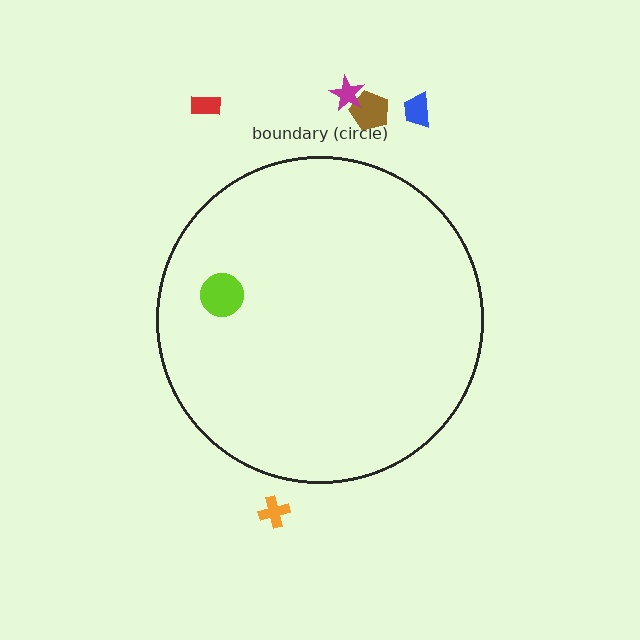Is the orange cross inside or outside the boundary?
Outside.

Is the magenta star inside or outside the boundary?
Outside.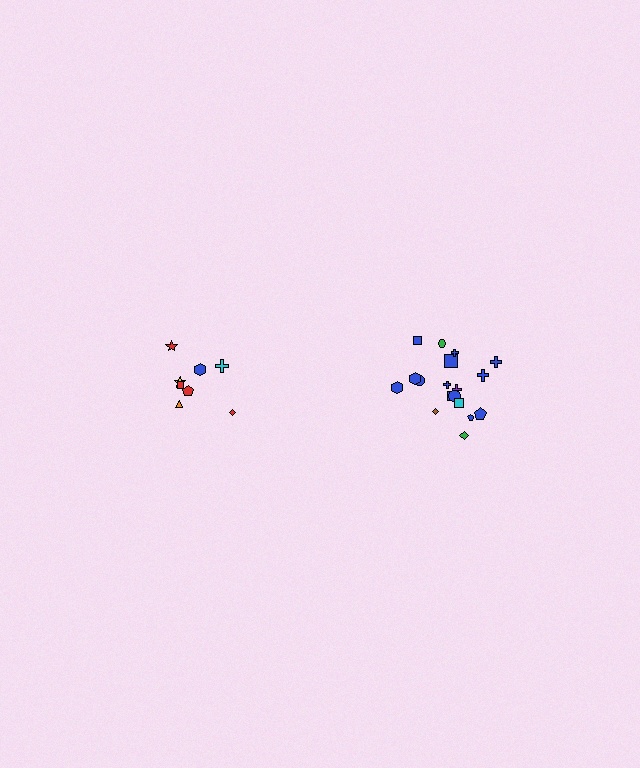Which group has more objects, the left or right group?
The right group.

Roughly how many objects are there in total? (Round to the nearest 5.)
Roughly 25 objects in total.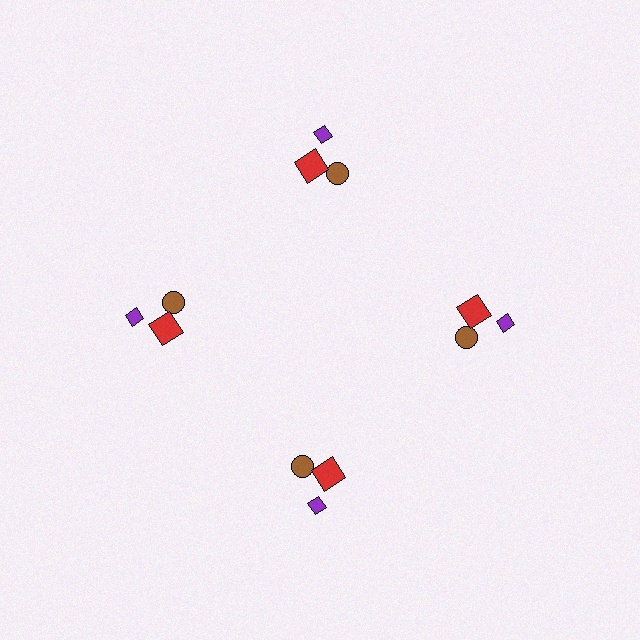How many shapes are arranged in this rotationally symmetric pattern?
There are 12 shapes, arranged in 4 groups of 3.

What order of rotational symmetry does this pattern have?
This pattern has 4-fold rotational symmetry.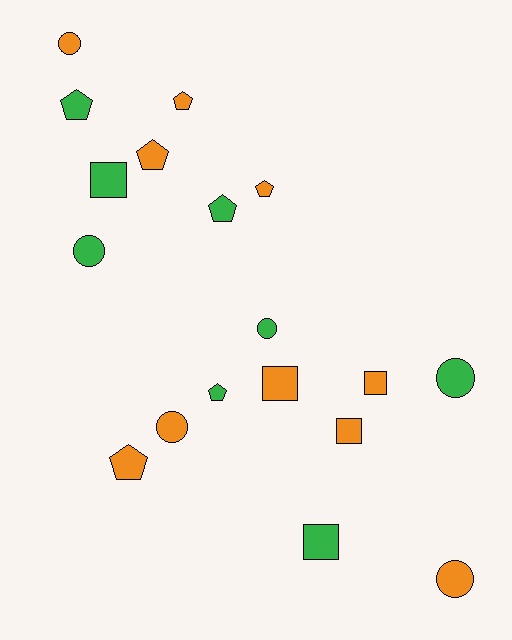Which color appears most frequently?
Orange, with 10 objects.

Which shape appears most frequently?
Pentagon, with 7 objects.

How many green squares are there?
There are 2 green squares.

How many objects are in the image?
There are 18 objects.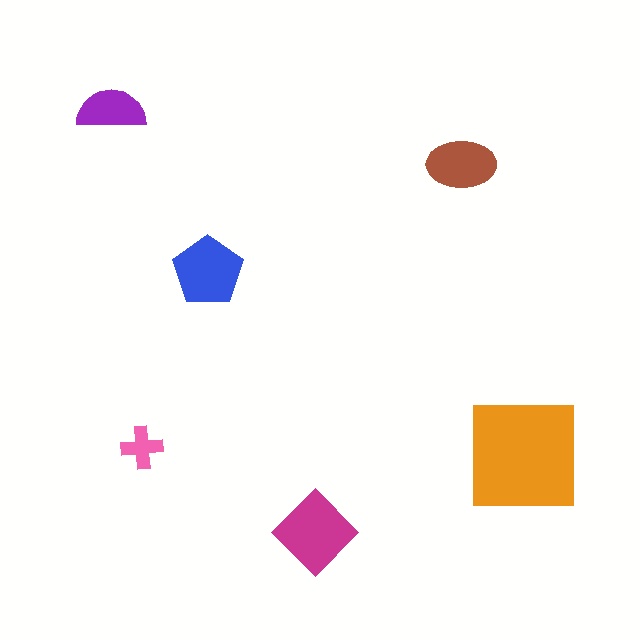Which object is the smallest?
The pink cross.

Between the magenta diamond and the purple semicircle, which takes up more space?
The magenta diamond.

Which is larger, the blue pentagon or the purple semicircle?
The blue pentagon.